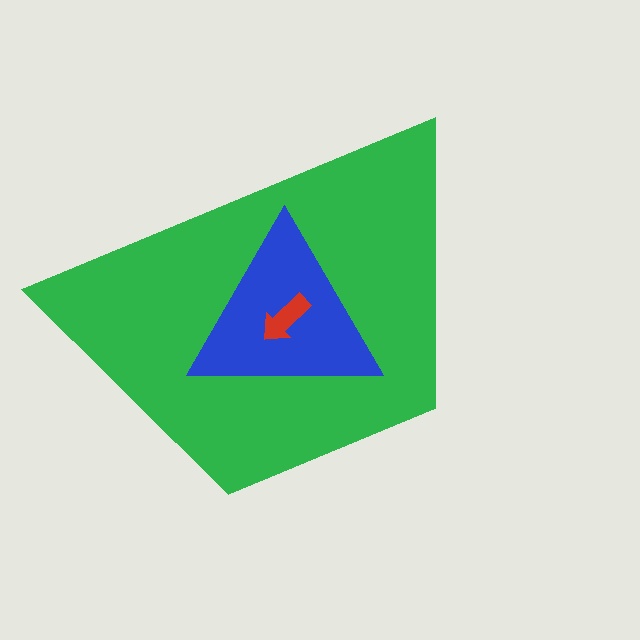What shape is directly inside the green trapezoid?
The blue triangle.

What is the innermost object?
The red arrow.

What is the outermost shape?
The green trapezoid.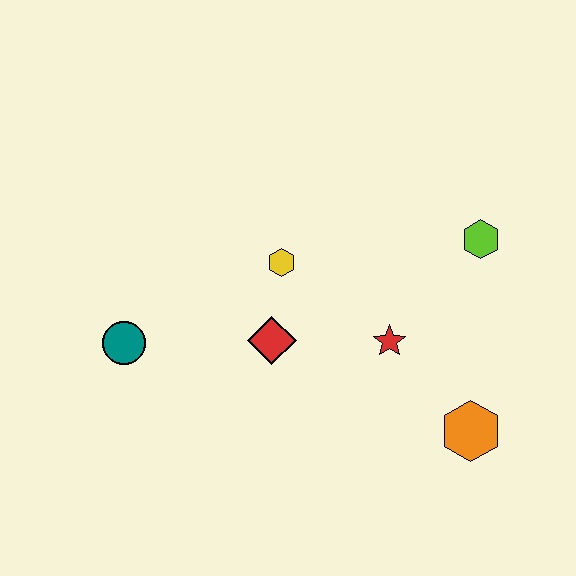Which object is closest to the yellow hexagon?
The red diamond is closest to the yellow hexagon.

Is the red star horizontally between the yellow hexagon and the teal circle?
No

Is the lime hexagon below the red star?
No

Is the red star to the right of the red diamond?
Yes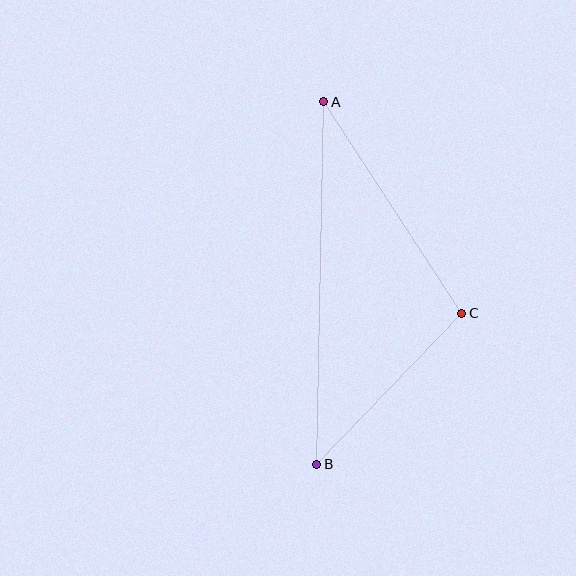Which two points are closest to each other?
Points B and C are closest to each other.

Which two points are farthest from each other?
Points A and B are farthest from each other.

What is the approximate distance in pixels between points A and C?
The distance between A and C is approximately 252 pixels.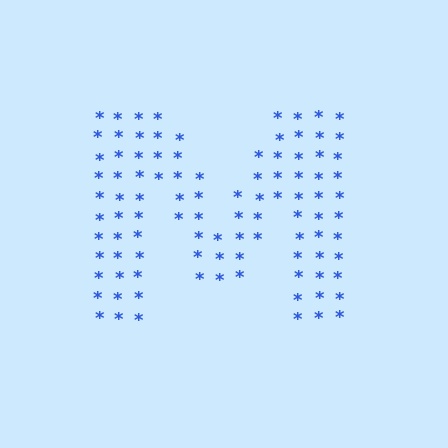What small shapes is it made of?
It is made of small asterisks.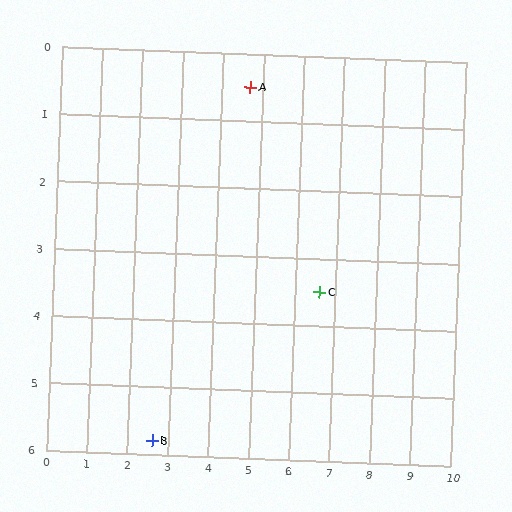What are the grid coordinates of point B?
Point B is at approximately (2.6, 5.8).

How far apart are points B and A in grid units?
Points B and A are about 5.7 grid units apart.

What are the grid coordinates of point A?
Point A is at approximately (4.7, 0.5).